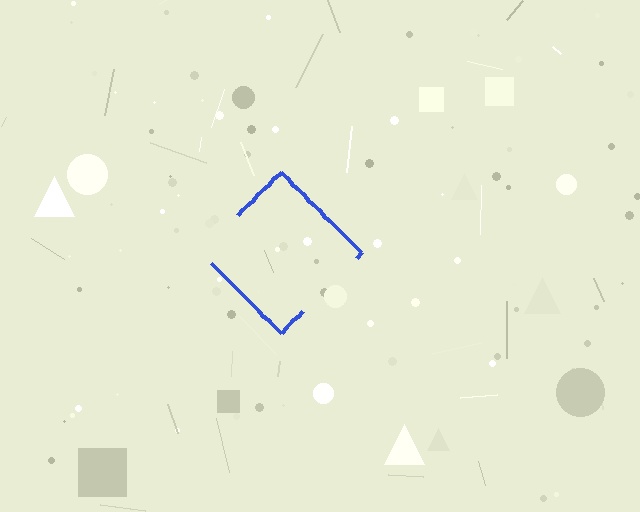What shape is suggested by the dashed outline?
The dashed outline suggests a diamond.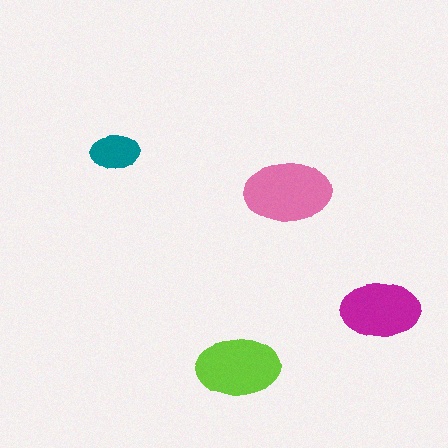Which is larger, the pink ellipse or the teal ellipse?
The pink one.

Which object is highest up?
The teal ellipse is topmost.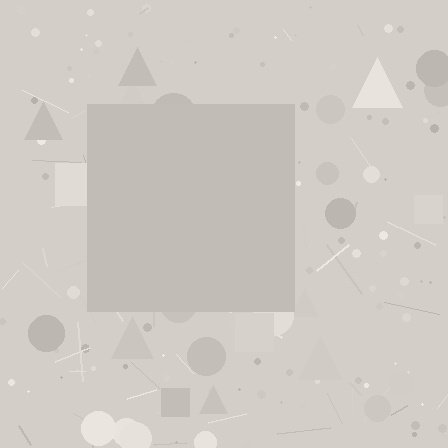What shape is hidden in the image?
A square is hidden in the image.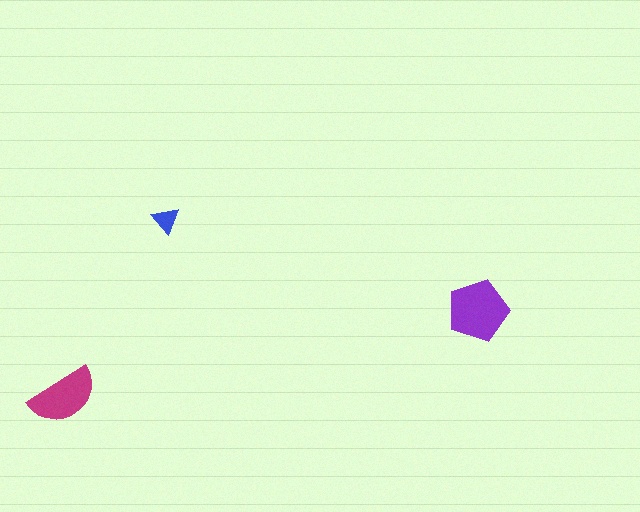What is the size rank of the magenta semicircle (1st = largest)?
2nd.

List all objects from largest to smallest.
The purple pentagon, the magenta semicircle, the blue triangle.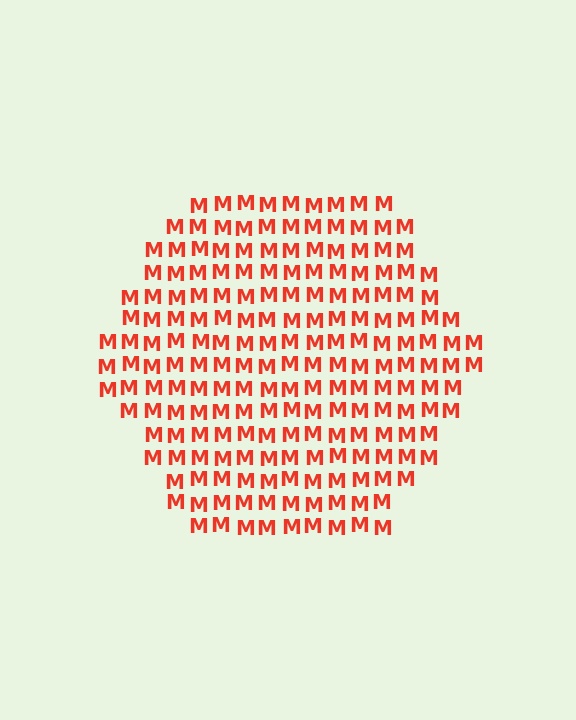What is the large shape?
The large shape is a hexagon.